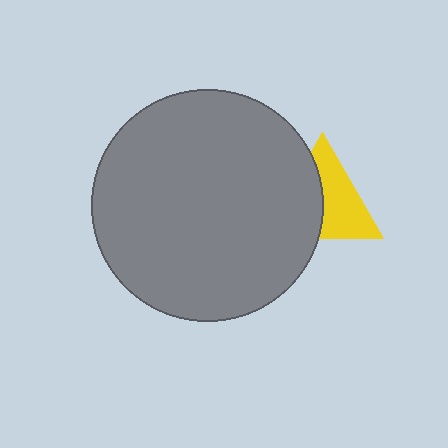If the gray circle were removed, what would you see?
You would see the complete yellow triangle.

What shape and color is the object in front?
The object in front is a gray circle.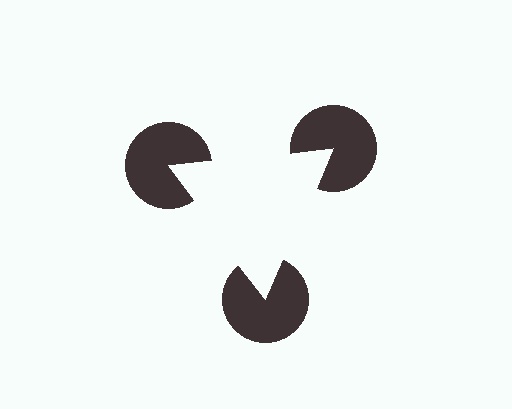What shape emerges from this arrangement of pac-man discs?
An illusory triangle — its edges are inferred from the aligned wedge cuts in the pac-man discs, not physically drawn.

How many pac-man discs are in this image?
There are 3 — one at each vertex of the illusory triangle.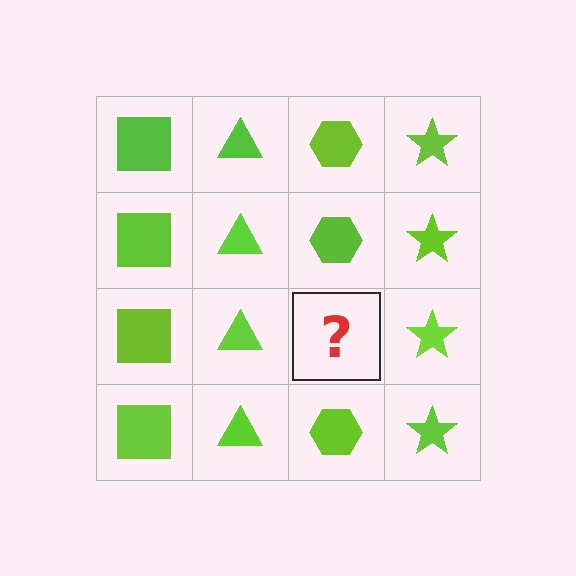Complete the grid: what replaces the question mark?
The question mark should be replaced with a lime hexagon.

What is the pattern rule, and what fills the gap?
The rule is that each column has a consistent shape. The gap should be filled with a lime hexagon.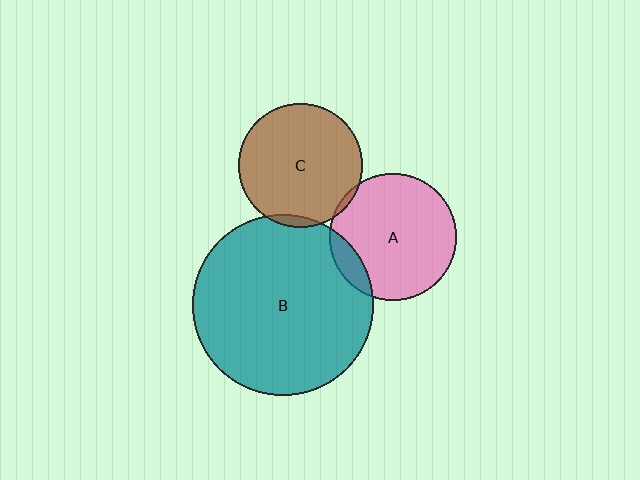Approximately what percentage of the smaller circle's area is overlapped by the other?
Approximately 10%.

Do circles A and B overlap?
Yes.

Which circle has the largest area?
Circle B (teal).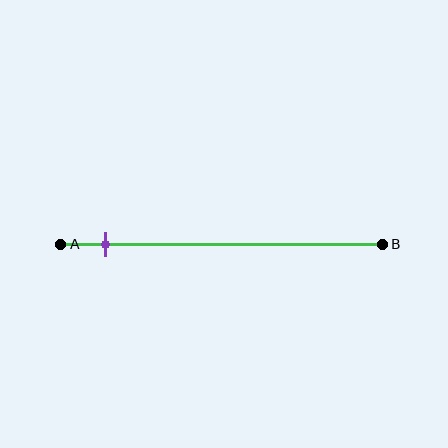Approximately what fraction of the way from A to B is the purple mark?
The purple mark is approximately 15% of the way from A to B.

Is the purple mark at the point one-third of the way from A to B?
No, the mark is at about 15% from A, not at the 33% one-third point.